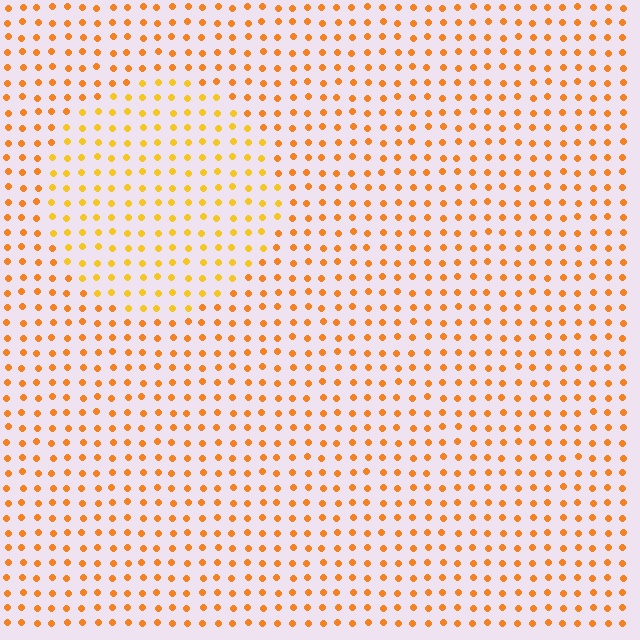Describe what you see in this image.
The image is filled with small orange elements in a uniform arrangement. A circle-shaped region is visible where the elements are tinted to a slightly different hue, forming a subtle color boundary.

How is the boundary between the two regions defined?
The boundary is defined purely by a slight shift in hue (about 20 degrees). Spacing, size, and orientation are identical on both sides.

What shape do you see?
I see a circle.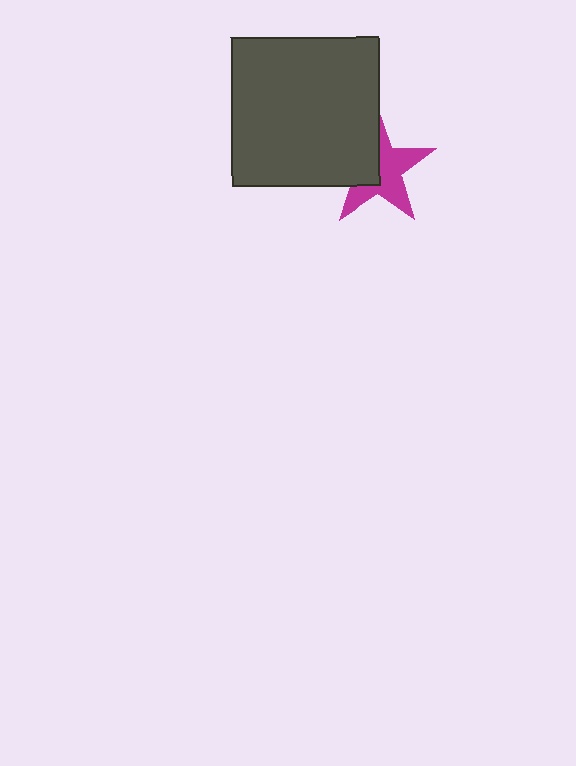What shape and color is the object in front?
The object in front is a dark gray square.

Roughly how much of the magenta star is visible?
About half of it is visible (roughly 58%).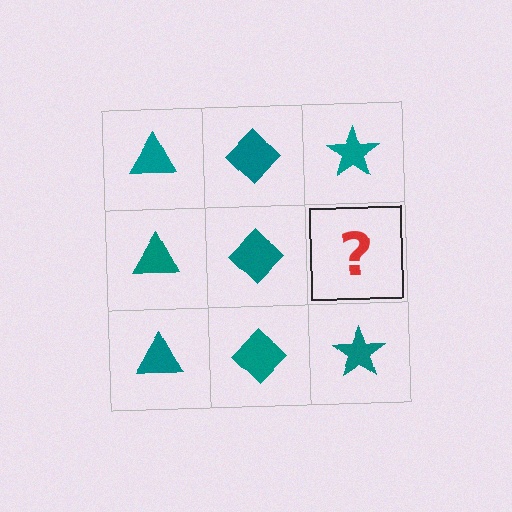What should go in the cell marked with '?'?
The missing cell should contain a teal star.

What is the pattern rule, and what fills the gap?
The rule is that each column has a consistent shape. The gap should be filled with a teal star.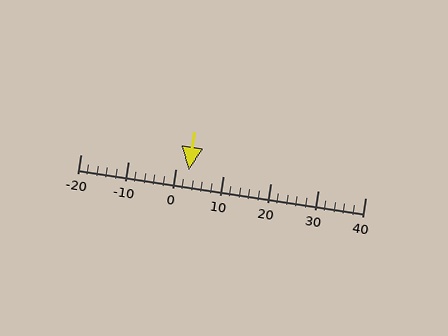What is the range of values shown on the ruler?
The ruler shows values from -20 to 40.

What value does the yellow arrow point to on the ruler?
The yellow arrow points to approximately 3.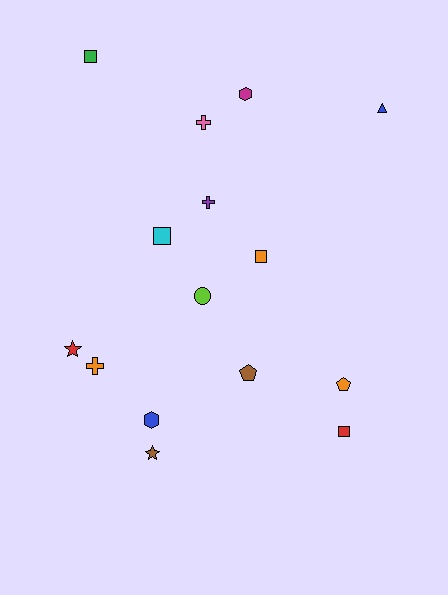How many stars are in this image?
There are 2 stars.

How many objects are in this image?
There are 15 objects.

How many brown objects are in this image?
There are 2 brown objects.